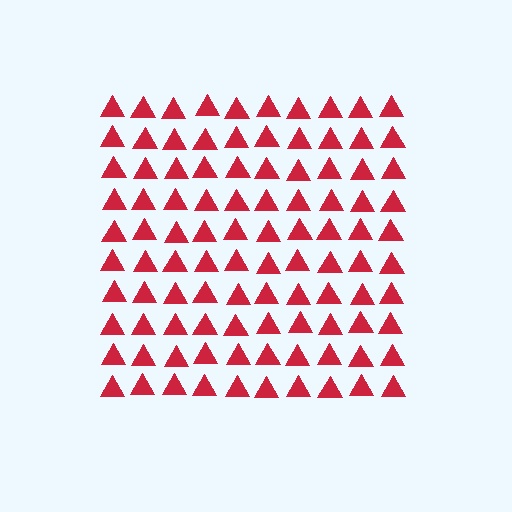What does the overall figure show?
The overall figure shows a square.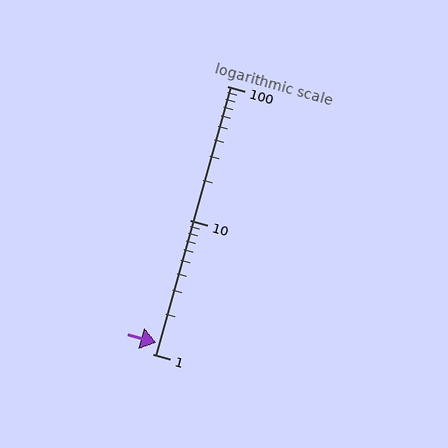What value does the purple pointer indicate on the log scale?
The pointer indicates approximately 1.2.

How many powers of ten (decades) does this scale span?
The scale spans 2 decades, from 1 to 100.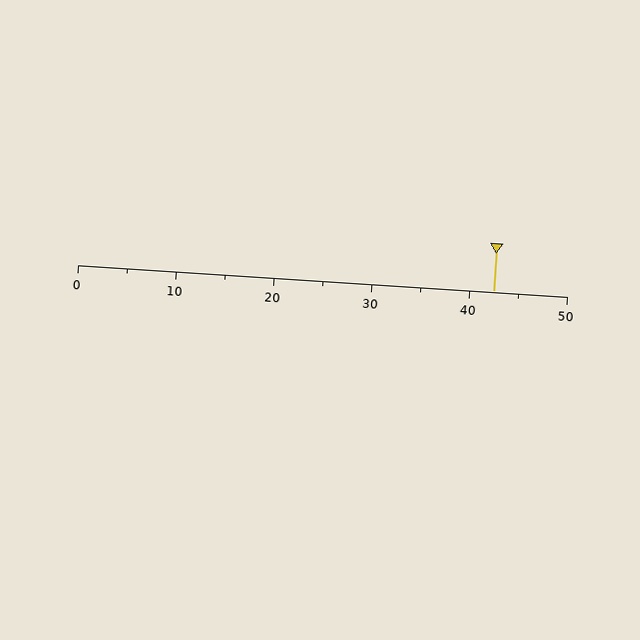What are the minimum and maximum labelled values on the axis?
The axis runs from 0 to 50.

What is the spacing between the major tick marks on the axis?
The major ticks are spaced 10 apart.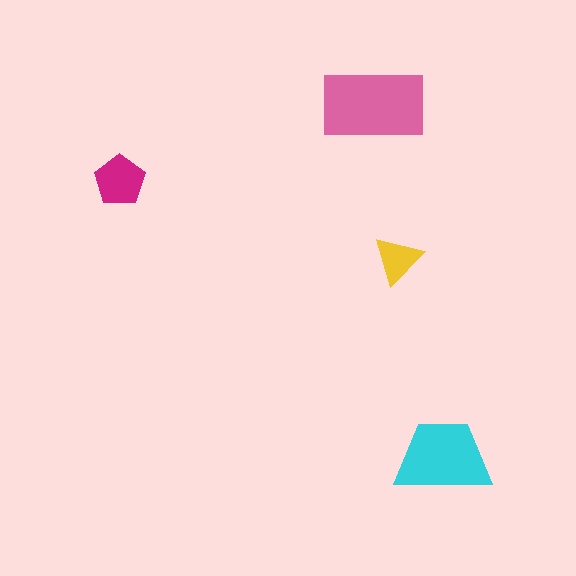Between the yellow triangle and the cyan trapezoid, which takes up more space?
The cyan trapezoid.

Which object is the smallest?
The yellow triangle.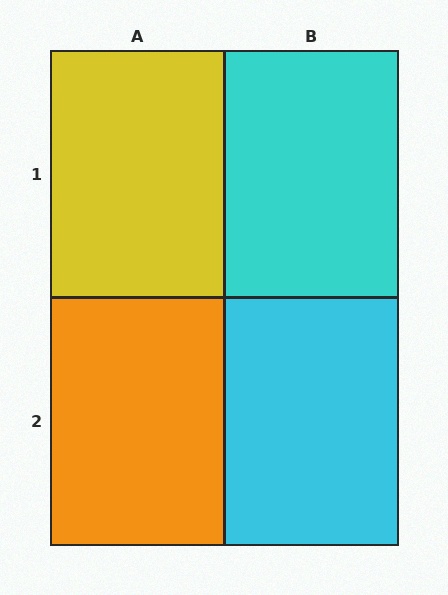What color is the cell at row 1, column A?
Yellow.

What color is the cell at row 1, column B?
Cyan.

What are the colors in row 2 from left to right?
Orange, cyan.